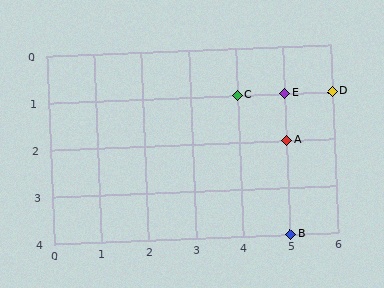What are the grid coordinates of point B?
Point B is at grid coordinates (5, 4).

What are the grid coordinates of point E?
Point E is at grid coordinates (5, 1).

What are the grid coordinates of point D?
Point D is at grid coordinates (6, 1).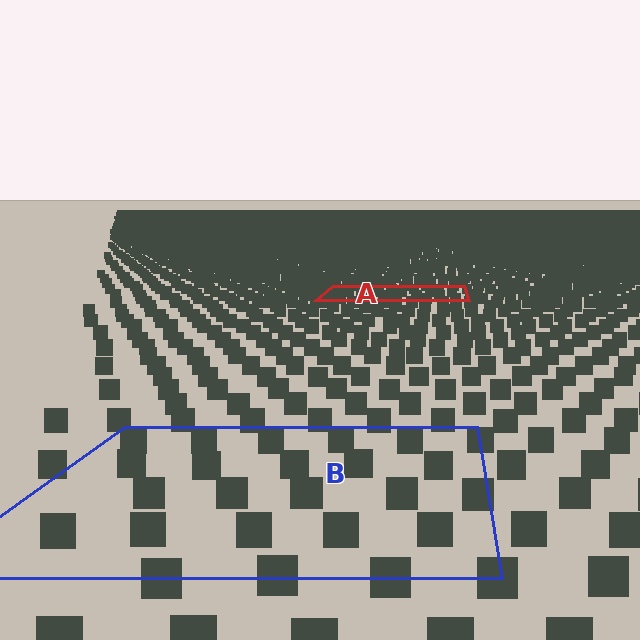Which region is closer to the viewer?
Region B is closer. The texture elements there are larger and more spread out.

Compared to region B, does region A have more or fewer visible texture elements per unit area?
Region A has more texture elements per unit area — they are packed more densely because it is farther away.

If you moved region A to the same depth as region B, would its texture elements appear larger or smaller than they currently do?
They would appear larger. At a closer depth, the same texture elements are projected at a bigger on-screen size.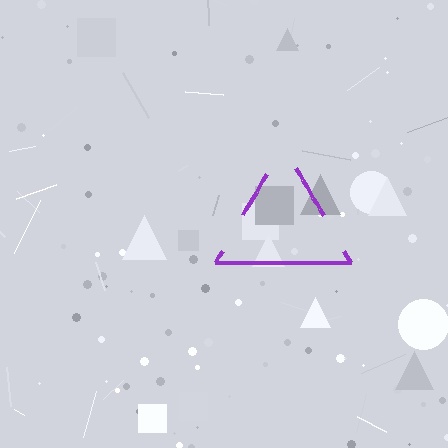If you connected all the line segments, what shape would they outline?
They would outline a triangle.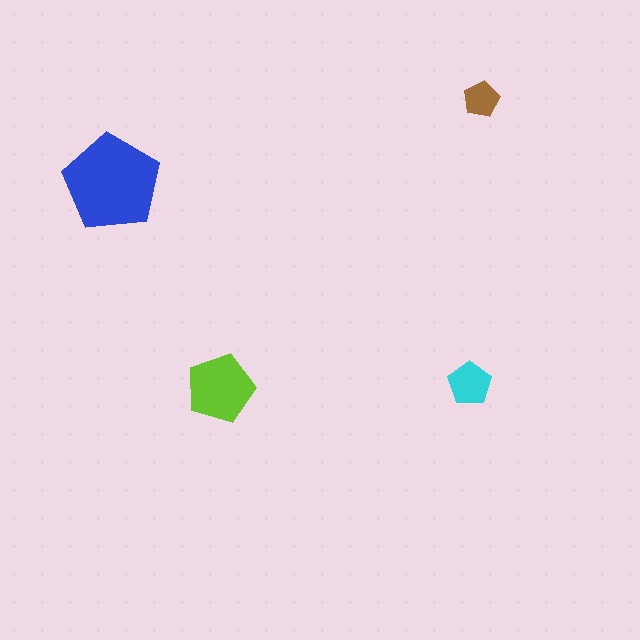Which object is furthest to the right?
The brown pentagon is rightmost.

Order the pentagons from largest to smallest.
the blue one, the lime one, the cyan one, the brown one.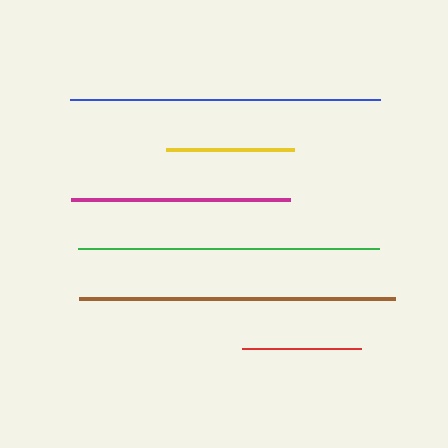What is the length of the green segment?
The green segment is approximately 301 pixels long.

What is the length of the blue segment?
The blue segment is approximately 310 pixels long.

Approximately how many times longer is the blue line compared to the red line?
The blue line is approximately 2.6 times the length of the red line.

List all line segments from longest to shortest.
From longest to shortest: brown, blue, green, magenta, yellow, red.